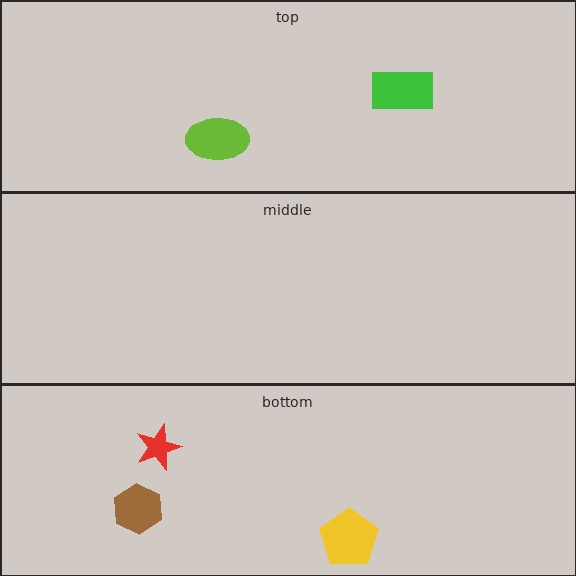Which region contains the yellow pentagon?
The bottom region.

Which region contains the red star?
The bottom region.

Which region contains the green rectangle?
The top region.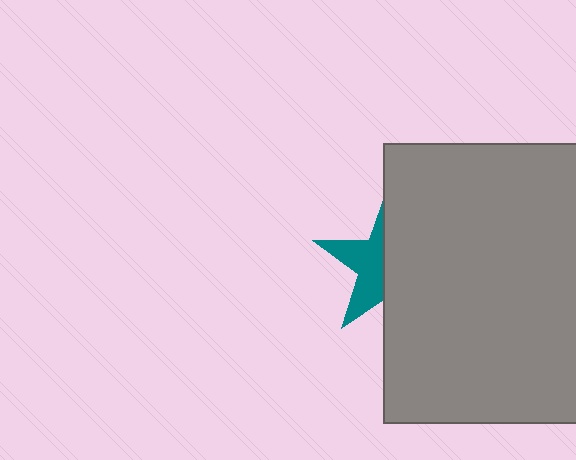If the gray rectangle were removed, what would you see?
You would see the complete teal star.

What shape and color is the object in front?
The object in front is a gray rectangle.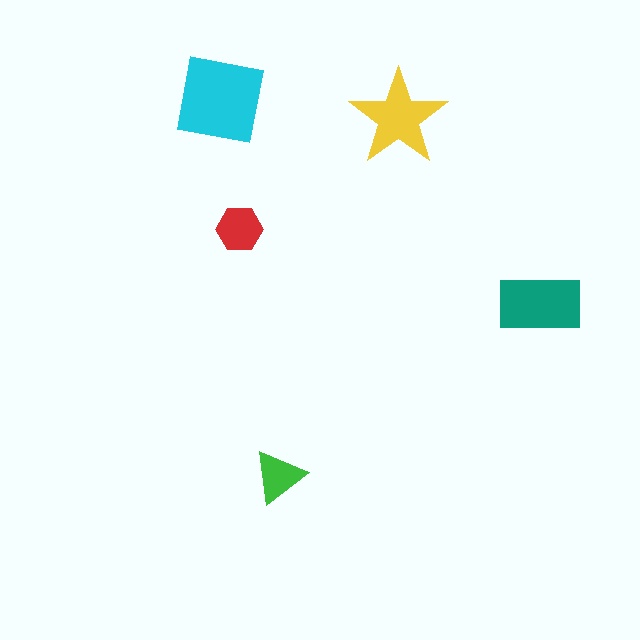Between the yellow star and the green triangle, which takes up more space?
The yellow star.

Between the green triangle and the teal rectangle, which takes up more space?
The teal rectangle.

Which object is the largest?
The cyan square.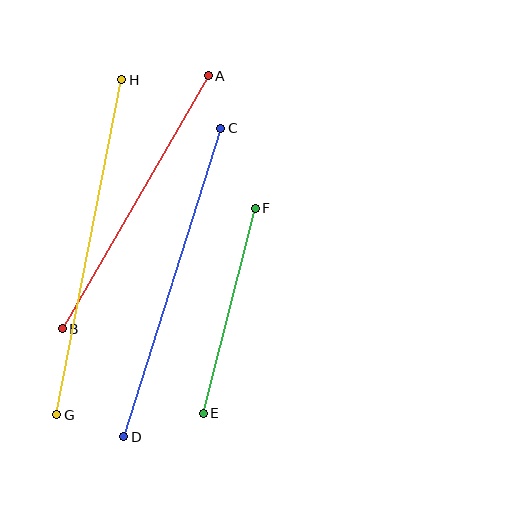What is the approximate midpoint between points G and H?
The midpoint is at approximately (89, 247) pixels.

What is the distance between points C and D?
The distance is approximately 323 pixels.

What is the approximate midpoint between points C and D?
The midpoint is at approximately (172, 282) pixels.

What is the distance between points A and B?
The distance is approximately 292 pixels.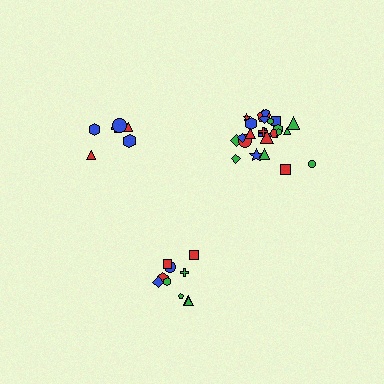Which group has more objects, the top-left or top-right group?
The top-right group.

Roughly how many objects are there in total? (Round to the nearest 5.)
Roughly 40 objects in total.